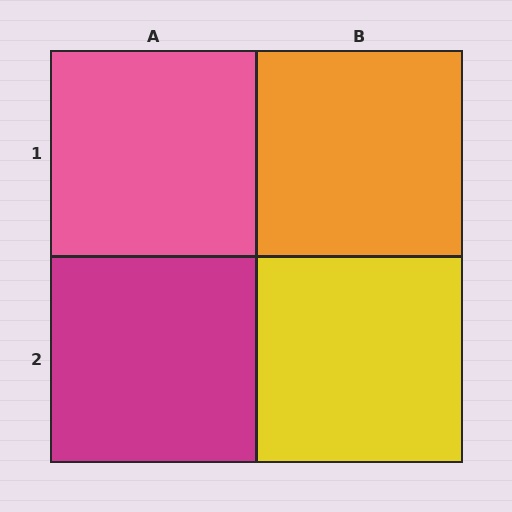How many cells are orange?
1 cell is orange.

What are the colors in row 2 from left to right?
Magenta, yellow.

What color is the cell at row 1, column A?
Pink.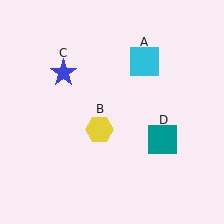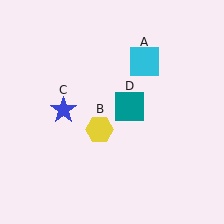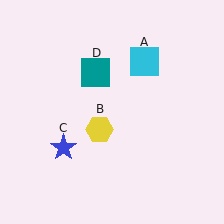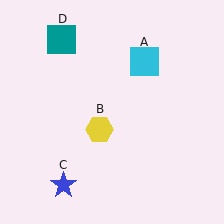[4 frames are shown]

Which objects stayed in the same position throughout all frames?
Cyan square (object A) and yellow hexagon (object B) remained stationary.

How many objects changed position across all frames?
2 objects changed position: blue star (object C), teal square (object D).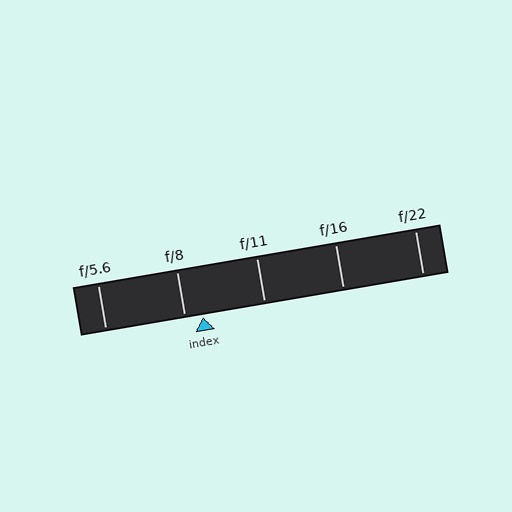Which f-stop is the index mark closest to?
The index mark is closest to f/8.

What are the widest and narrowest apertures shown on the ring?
The widest aperture shown is f/5.6 and the narrowest is f/22.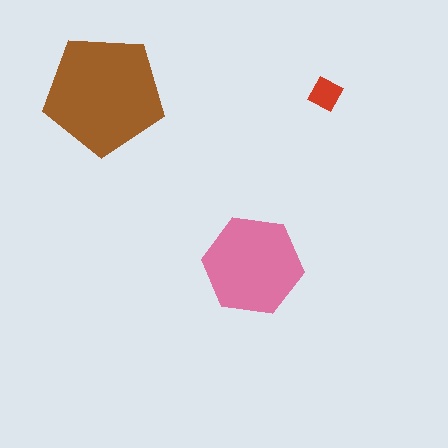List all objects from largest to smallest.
The brown pentagon, the pink hexagon, the red diamond.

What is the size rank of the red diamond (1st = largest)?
3rd.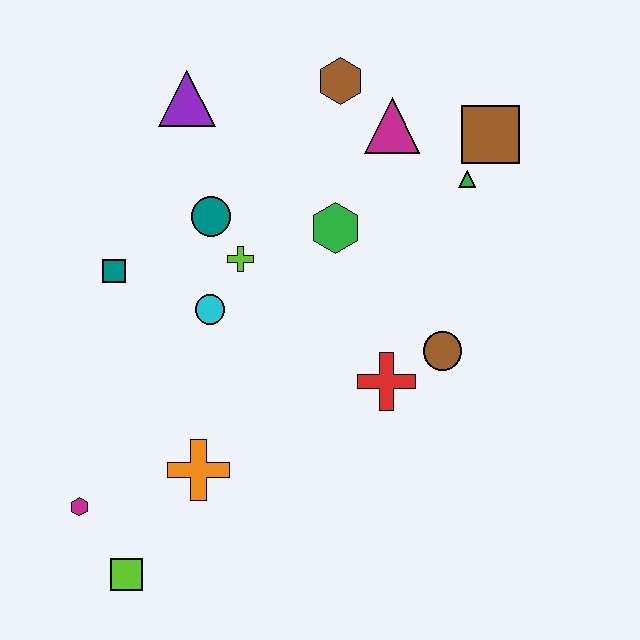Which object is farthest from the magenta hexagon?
The brown square is farthest from the magenta hexagon.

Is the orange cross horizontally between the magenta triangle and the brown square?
No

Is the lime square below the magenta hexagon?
Yes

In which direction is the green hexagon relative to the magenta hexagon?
The green hexagon is above the magenta hexagon.